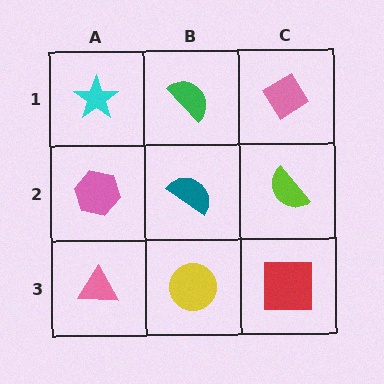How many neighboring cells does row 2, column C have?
3.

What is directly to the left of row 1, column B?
A cyan star.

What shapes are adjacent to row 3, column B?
A teal semicircle (row 2, column B), a pink triangle (row 3, column A), a red square (row 3, column C).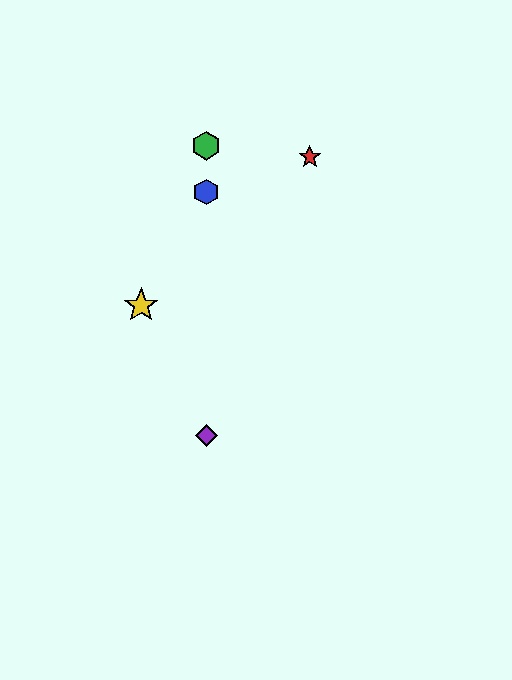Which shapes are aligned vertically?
The blue hexagon, the green hexagon, the purple diamond are aligned vertically.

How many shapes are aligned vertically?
3 shapes (the blue hexagon, the green hexagon, the purple diamond) are aligned vertically.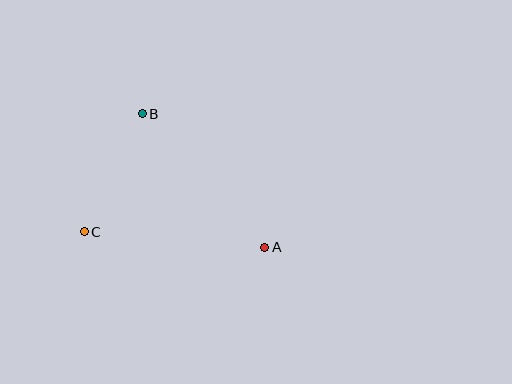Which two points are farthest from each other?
Points A and B are farthest from each other.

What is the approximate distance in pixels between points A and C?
The distance between A and C is approximately 181 pixels.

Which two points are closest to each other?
Points B and C are closest to each other.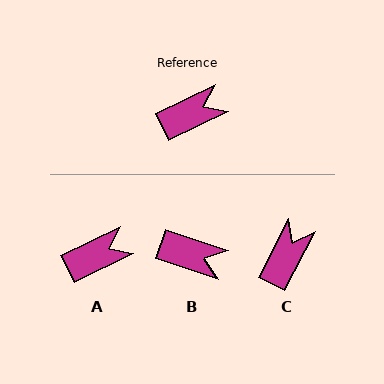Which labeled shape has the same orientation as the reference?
A.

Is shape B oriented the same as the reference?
No, it is off by about 45 degrees.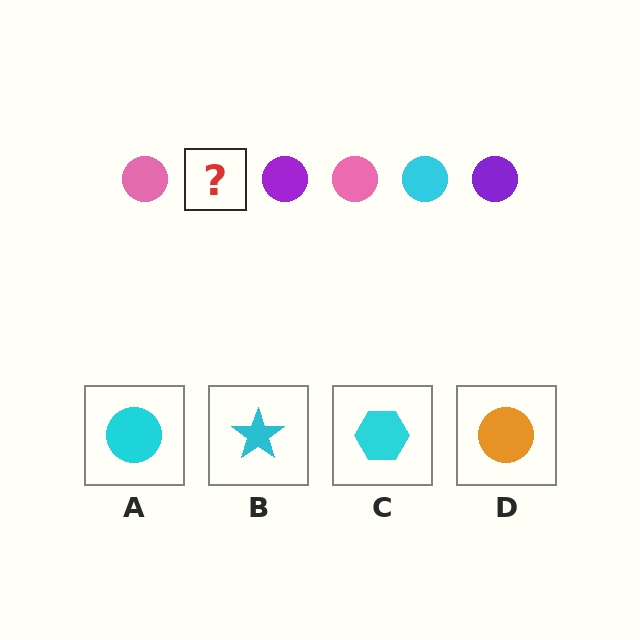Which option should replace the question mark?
Option A.